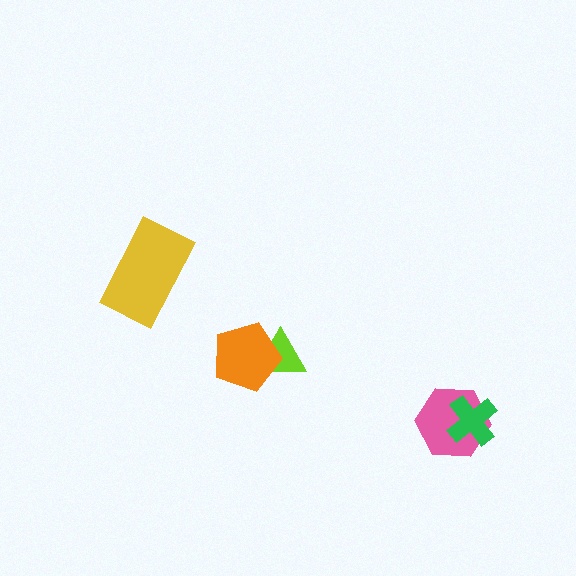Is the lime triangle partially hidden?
Yes, it is partially covered by another shape.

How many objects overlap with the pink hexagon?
1 object overlaps with the pink hexagon.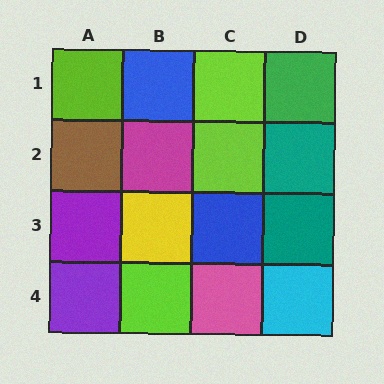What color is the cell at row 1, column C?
Lime.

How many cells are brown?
1 cell is brown.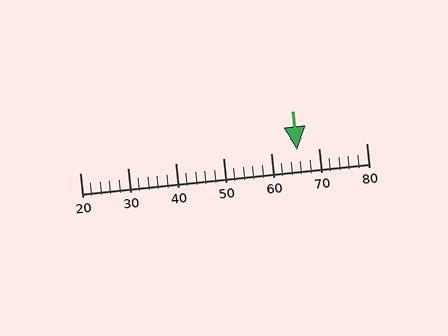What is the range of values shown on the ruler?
The ruler shows values from 20 to 80.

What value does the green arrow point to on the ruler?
The green arrow points to approximately 66.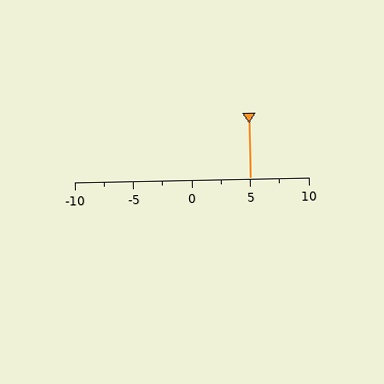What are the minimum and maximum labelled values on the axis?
The axis runs from -10 to 10.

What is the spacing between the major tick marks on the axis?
The major ticks are spaced 5 apart.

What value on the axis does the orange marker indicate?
The marker indicates approximately 5.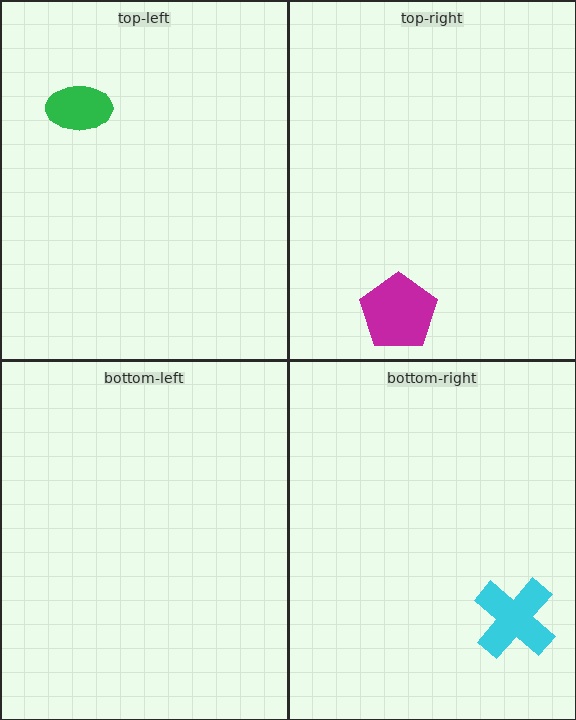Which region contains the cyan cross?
The bottom-right region.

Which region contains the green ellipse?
The top-left region.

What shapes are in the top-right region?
The magenta pentagon.